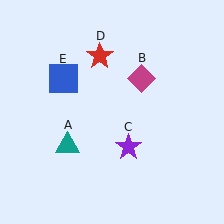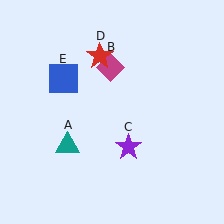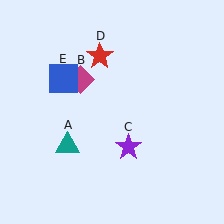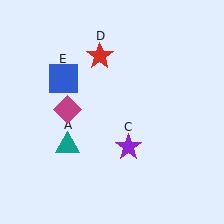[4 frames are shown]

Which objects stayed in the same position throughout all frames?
Teal triangle (object A) and purple star (object C) and red star (object D) and blue square (object E) remained stationary.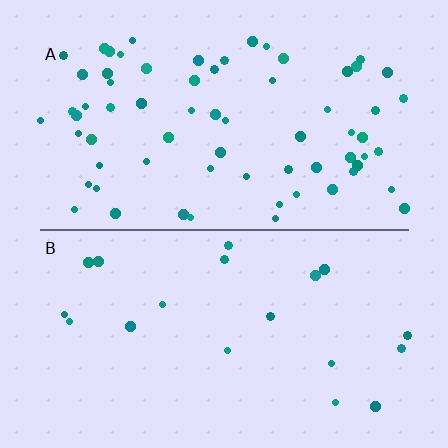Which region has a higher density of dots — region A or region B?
A (the top).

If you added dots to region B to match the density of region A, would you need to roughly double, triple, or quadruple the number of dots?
Approximately triple.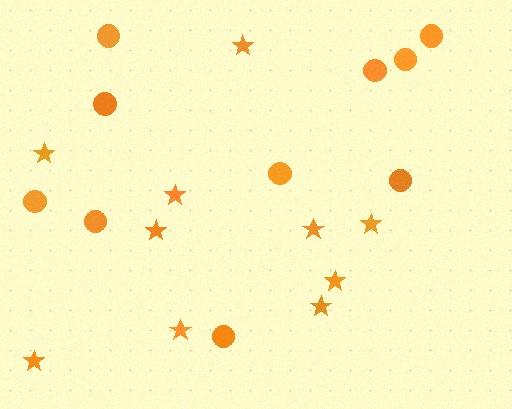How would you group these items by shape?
There are 2 groups: one group of circles (10) and one group of stars (10).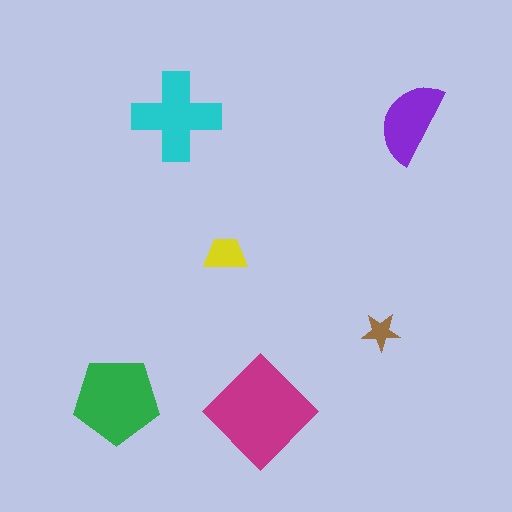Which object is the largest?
The magenta diamond.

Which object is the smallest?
The brown star.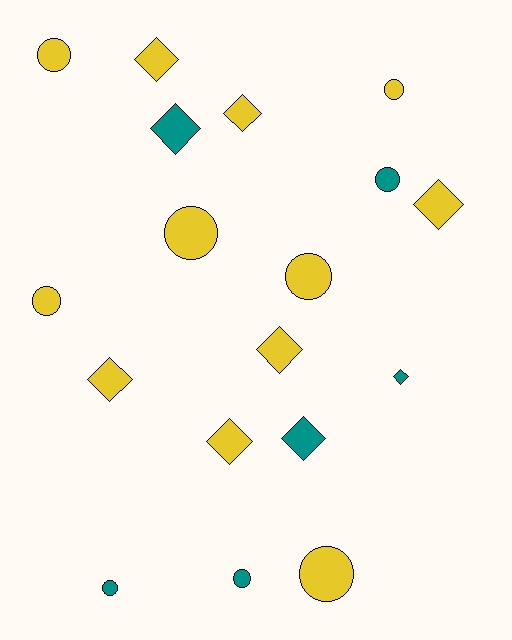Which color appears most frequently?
Yellow, with 12 objects.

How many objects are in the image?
There are 18 objects.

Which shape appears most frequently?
Diamond, with 9 objects.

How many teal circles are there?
There are 3 teal circles.